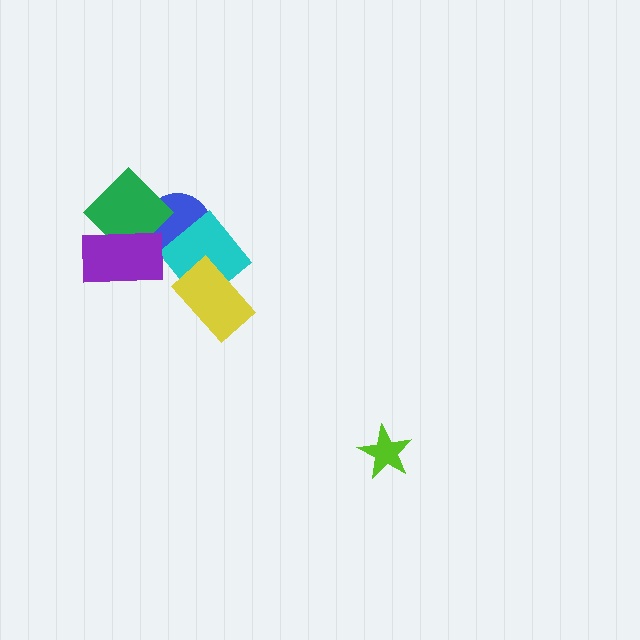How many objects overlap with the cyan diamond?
2 objects overlap with the cyan diamond.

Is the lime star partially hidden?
No, no other shape covers it.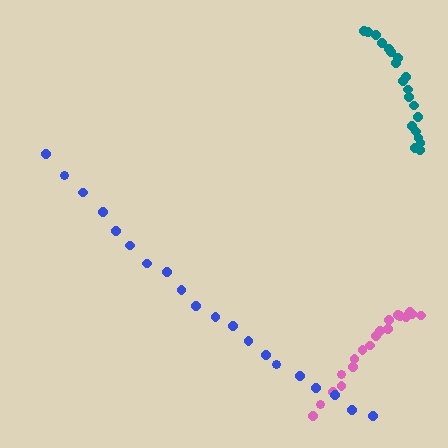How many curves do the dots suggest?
There are 3 distinct paths.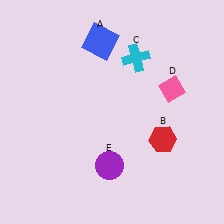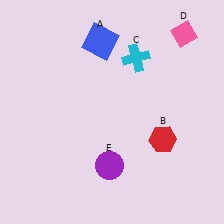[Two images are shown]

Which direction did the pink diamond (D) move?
The pink diamond (D) moved up.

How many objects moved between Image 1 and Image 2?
1 object moved between the two images.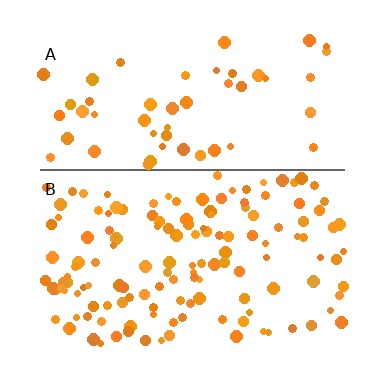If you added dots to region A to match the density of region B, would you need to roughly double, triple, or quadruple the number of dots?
Approximately double.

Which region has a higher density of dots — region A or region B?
B (the bottom).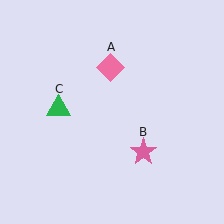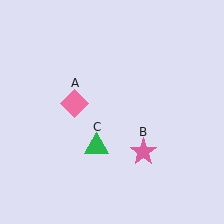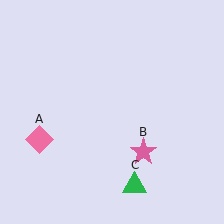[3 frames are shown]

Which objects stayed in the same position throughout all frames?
Pink star (object B) remained stationary.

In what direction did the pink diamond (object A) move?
The pink diamond (object A) moved down and to the left.